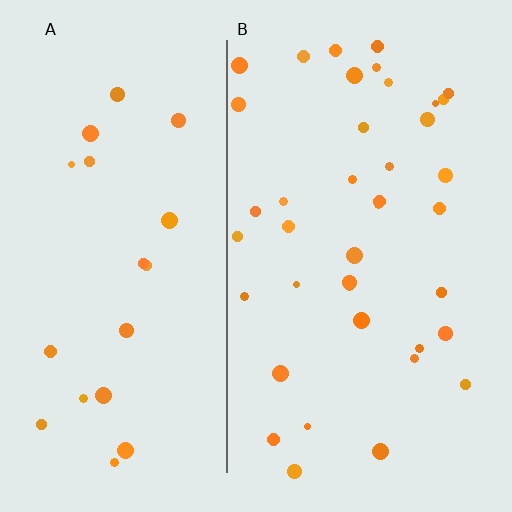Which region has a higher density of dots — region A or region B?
B (the right).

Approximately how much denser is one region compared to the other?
Approximately 2.0× — region B over region A.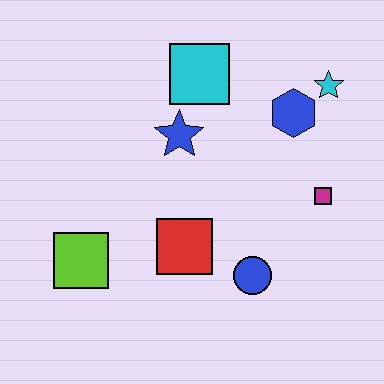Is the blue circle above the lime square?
No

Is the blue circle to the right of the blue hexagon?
No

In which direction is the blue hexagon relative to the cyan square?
The blue hexagon is to the right of the cyan square.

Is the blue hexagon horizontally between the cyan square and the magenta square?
Yes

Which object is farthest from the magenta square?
The lime square is farthest from the magenta square.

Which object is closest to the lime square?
The red square is closest to the lime square.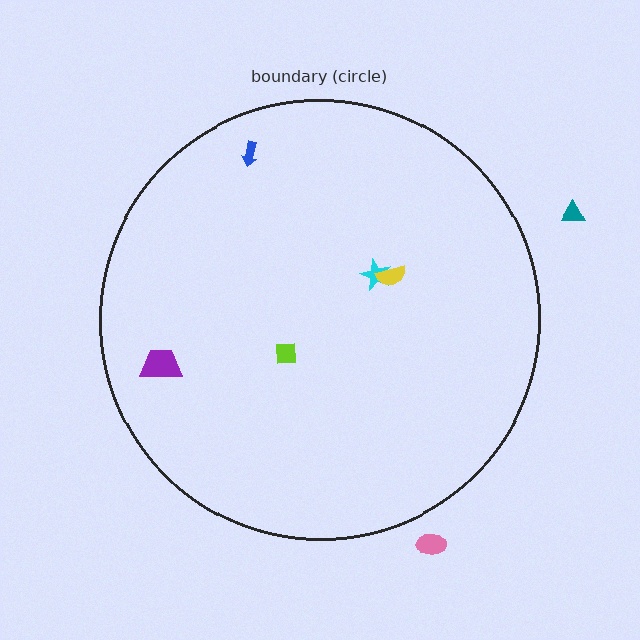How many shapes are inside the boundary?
5 inside, 2 outside.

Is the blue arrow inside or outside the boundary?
Inside.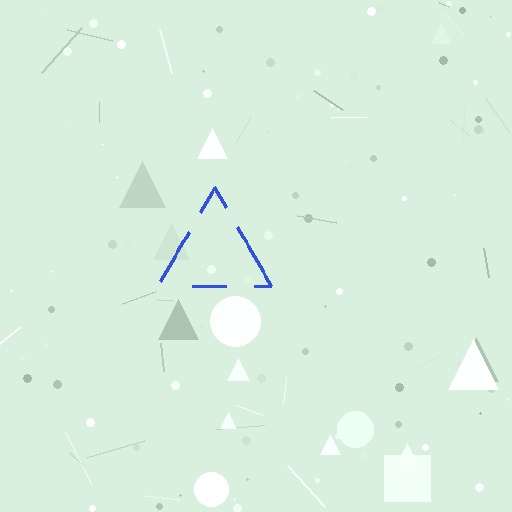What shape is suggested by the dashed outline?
The dashed outline suggests a triangle.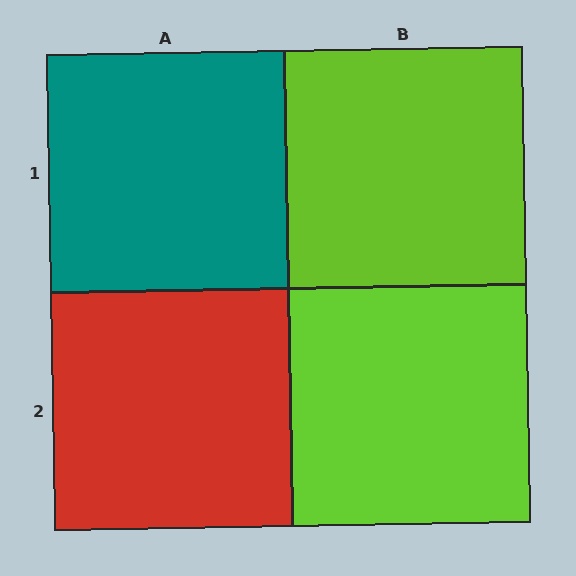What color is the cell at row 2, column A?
Red.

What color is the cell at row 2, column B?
Lime.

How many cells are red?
1 cell is red.